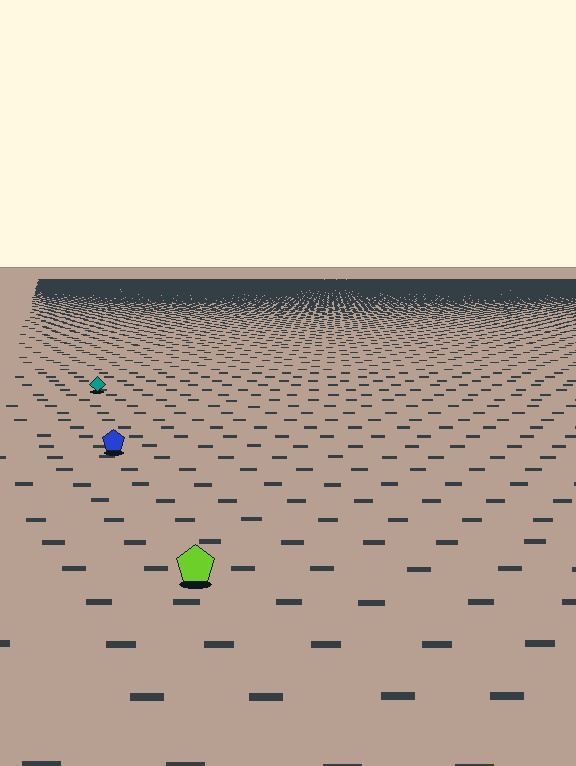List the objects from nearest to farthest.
From nearest to farthest: the lime pentagon, the blue pentagon, the teal diamond.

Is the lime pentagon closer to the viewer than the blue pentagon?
Yes. The lime pentagon is closer — you can tell from the texture gradient: the ground texture is coarser near it.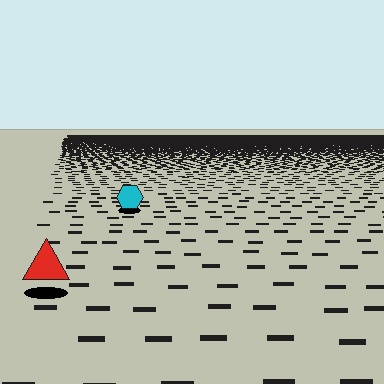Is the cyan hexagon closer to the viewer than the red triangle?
No. The red triangle is closer — you can tell from the texture gradient: the ground texture is coarser near it.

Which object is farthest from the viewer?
The cyan hexagon is farthest from the viewer. It appears smaller and the ground texture around it is denser.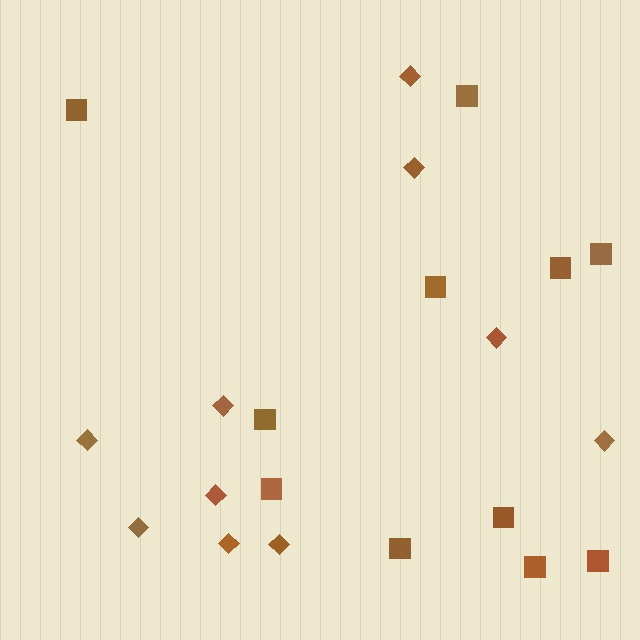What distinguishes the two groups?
There are 2 groups: one group of squares (11) and one group of diamonds (10).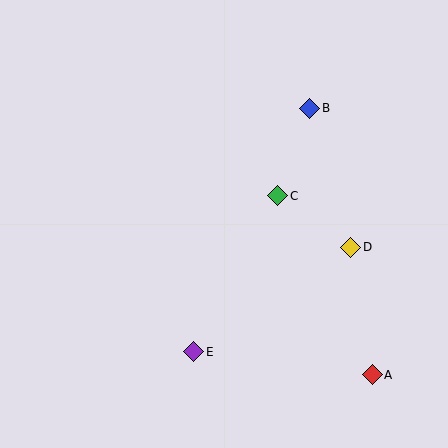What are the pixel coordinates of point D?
Point D is at (351, 247).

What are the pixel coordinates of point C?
Point C is at (278, 196).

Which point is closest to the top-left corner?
Point B is closest to the top-left corner.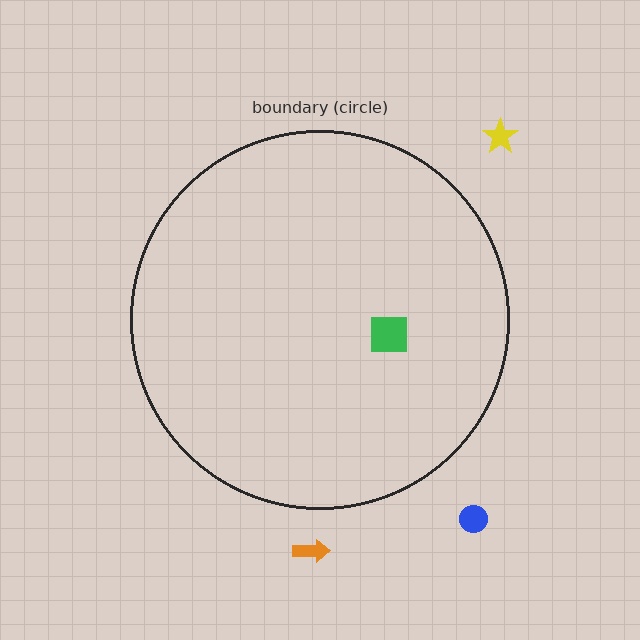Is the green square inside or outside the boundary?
Inside.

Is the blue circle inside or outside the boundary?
Outside.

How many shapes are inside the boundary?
1 inside, 3 outside.